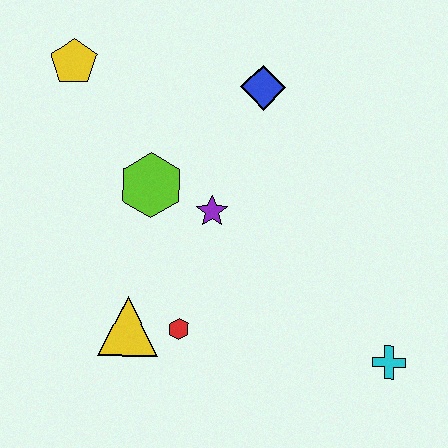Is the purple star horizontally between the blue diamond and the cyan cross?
No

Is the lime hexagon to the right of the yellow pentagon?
Yes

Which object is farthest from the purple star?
The cyan cross is farthest from the purple star.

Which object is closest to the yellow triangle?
The red hexagon is closest to the yellow triangle.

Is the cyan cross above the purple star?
No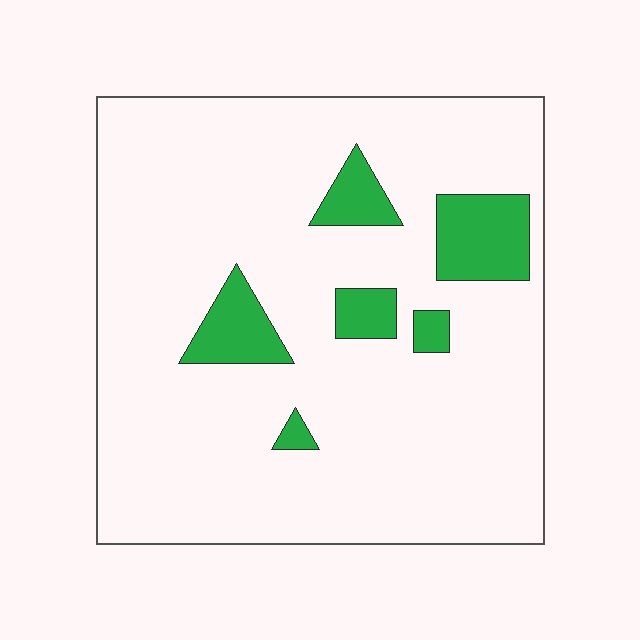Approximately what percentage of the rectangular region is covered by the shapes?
Approximately 10%.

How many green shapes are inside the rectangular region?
6.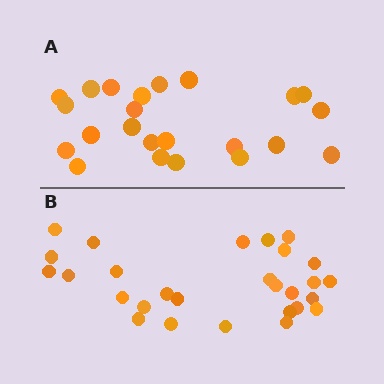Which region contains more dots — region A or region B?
Region B (the bottom region) has more dots.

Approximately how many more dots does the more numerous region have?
Region B has about 5 more dots than region A.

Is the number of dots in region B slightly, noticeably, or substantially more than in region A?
Region B has only slightly more — the two regions are fairly close. The ratio is roughly 1.2 to 1.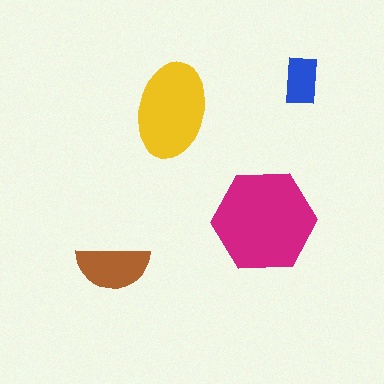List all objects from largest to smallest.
The magenta hexagon, the yellow ellipse, the brown semicircle, the blue rectangle.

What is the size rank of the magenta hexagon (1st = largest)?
1st.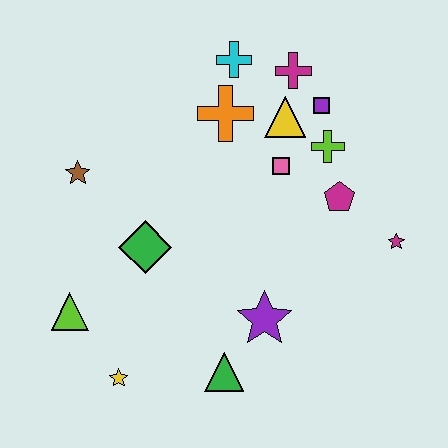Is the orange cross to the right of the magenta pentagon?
No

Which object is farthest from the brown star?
The magenta star is farthest from the brown star.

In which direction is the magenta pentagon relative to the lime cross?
The magenta pentagon is below the lime cross.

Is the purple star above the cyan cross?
No